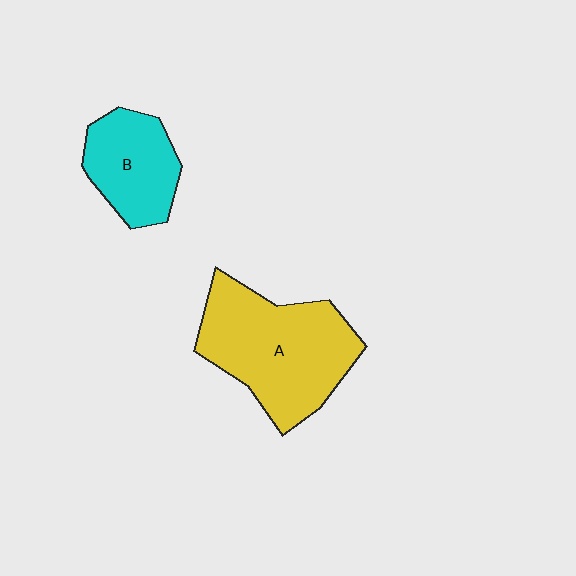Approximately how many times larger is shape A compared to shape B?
Approximately 1.8 times.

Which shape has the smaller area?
Shape B (cyan).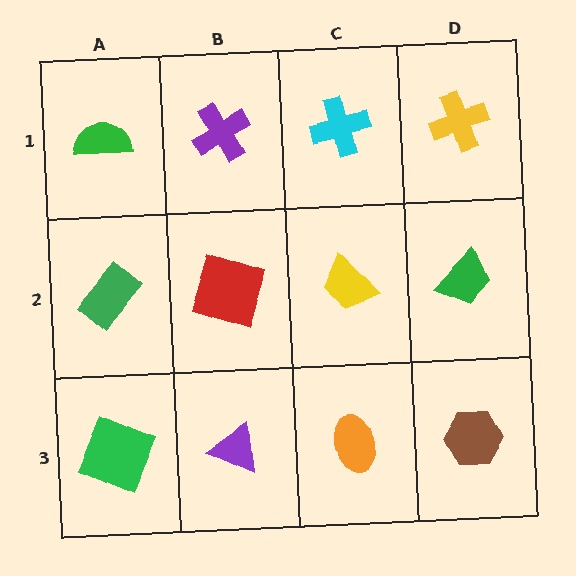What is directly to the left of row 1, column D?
A cyan cross.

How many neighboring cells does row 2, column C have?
4.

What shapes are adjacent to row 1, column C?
A yellow trapezoid (row 2, column C), a purple cross (row 1, column B), a yellow cross (row 1, column D).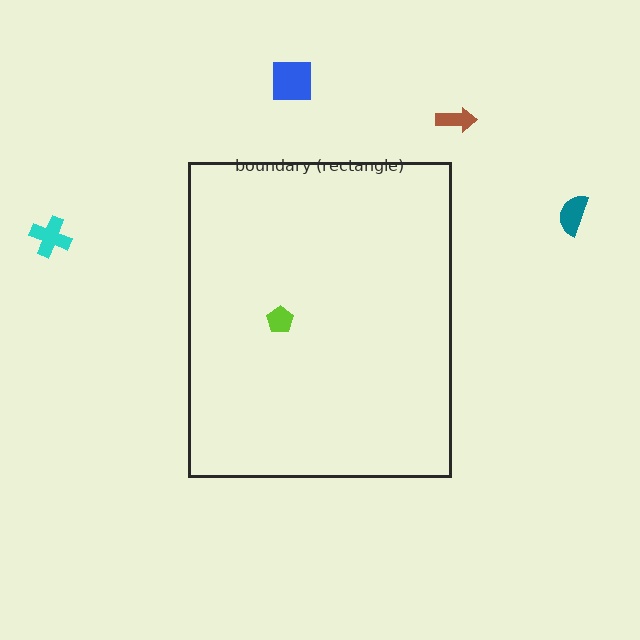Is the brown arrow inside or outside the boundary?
Outside.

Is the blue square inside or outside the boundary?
Outside.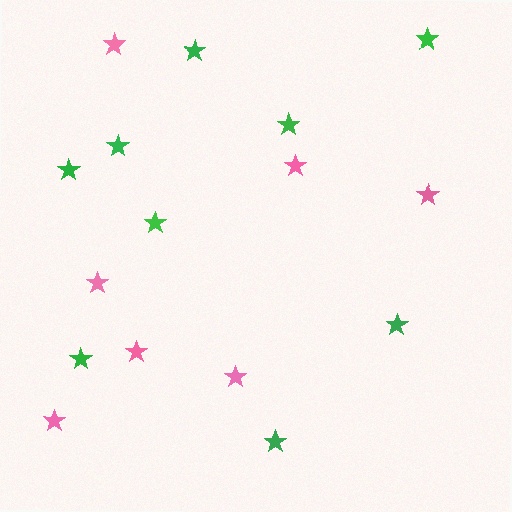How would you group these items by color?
There are 2 groups: one group of pink stars (7) and one group of green stars (9).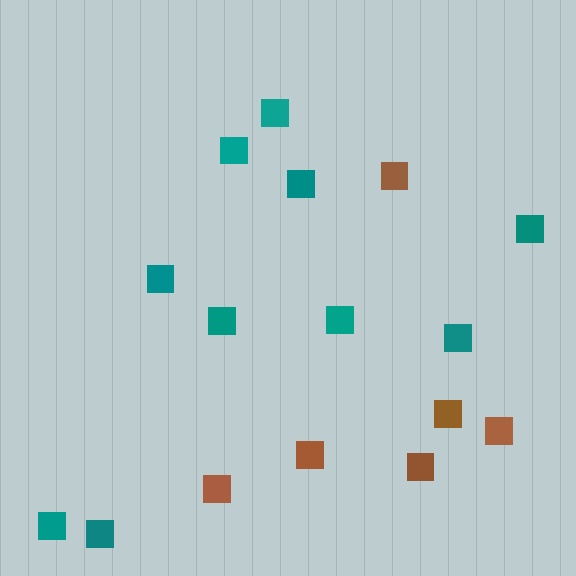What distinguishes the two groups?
There are 2 groups: one group of brown squares (6) and one group of teal squares (10).